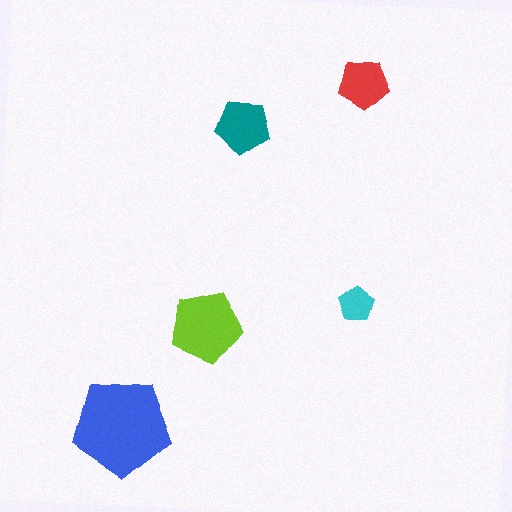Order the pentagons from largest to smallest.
the blue one, the lime one, the teal one, the red one, the cyan one.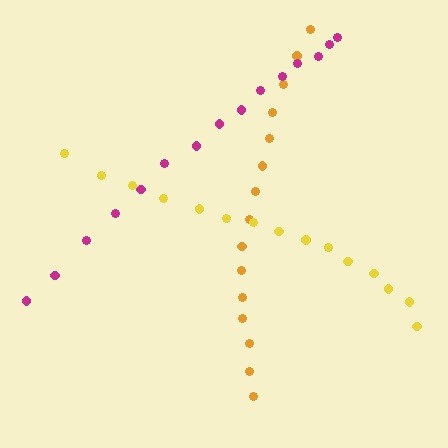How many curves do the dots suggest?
There are 3 distinct paths.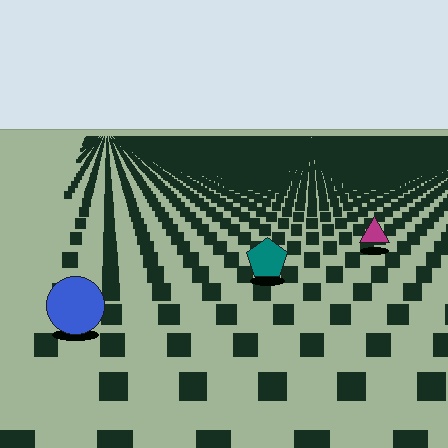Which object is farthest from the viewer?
The magenta triangle is farthest from the viewer. It appears smaller and the ground texture around it is denser.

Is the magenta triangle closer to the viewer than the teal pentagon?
No. The teal pentagon is closer — you can tell from the texture gradient: the ground texture is coarser near it.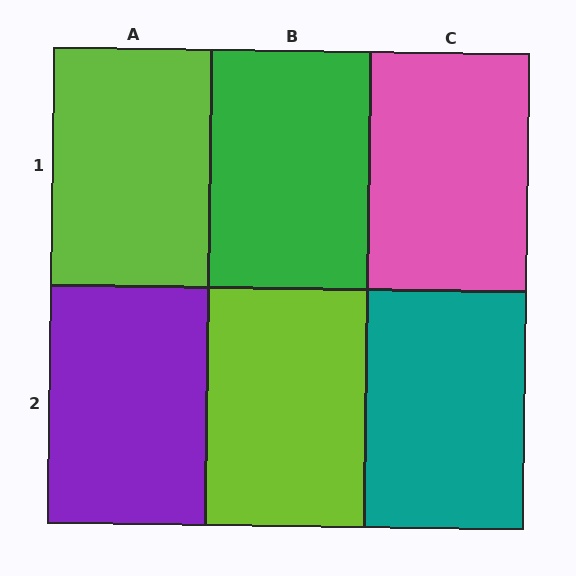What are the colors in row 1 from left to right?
Lime, green, pink.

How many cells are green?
1 cell is green.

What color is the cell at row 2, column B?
Lime.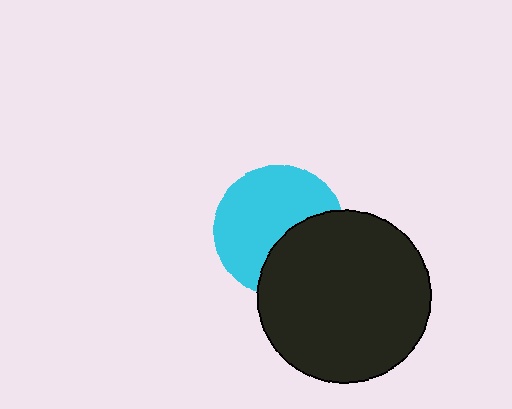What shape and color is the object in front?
The object in front is a black circle.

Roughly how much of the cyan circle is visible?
About half of it is visible (roughly 63%).